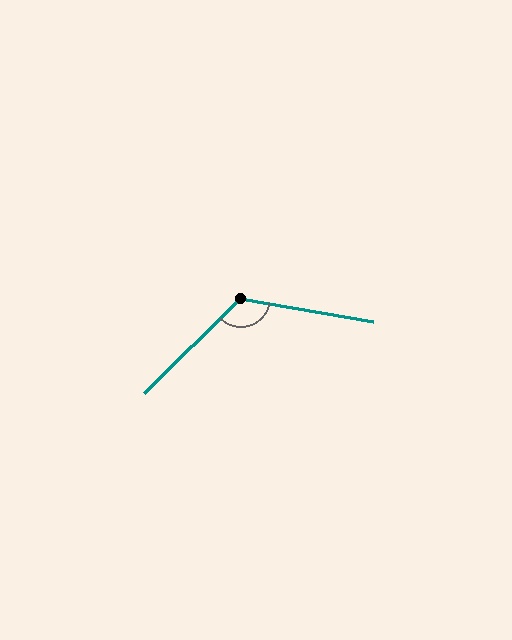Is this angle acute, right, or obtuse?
It is obtuse.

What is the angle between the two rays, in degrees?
Approximately 125 degrees.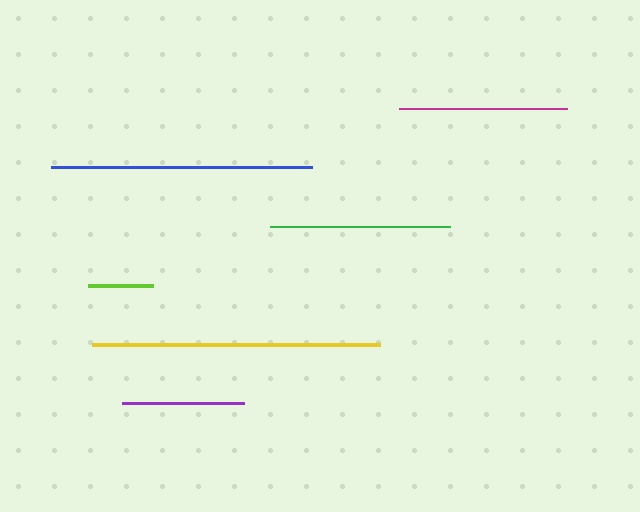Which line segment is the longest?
The yellow line is the longest at approximately 288 pixels.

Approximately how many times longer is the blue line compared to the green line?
The blue line is approximately 1.4 times the length of the green line.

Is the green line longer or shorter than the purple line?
The green line is longer than the purple line.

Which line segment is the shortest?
The lime line is the shortest at approximately 65 pixels.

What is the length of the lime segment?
The lime segment is approximately 65 pixels long.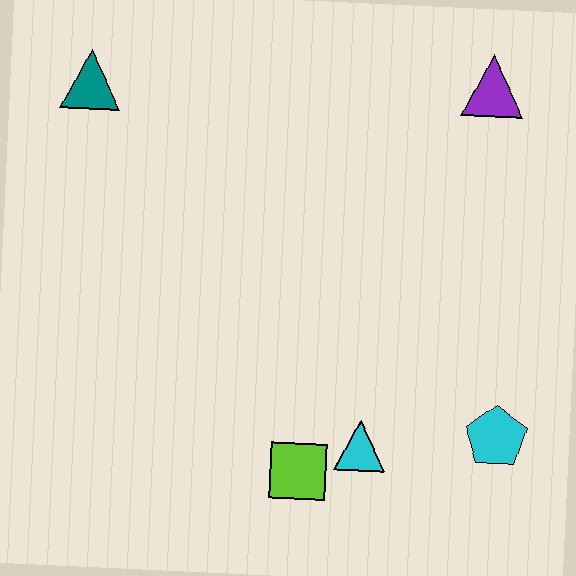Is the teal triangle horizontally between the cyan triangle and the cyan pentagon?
No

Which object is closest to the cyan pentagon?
The cyan triangle is closest to the cyan pentagon.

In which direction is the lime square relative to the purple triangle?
The lime square is below the purple triangle.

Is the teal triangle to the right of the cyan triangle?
No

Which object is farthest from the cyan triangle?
The teal triangle is farthest from the cyan triangle.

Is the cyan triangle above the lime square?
Yes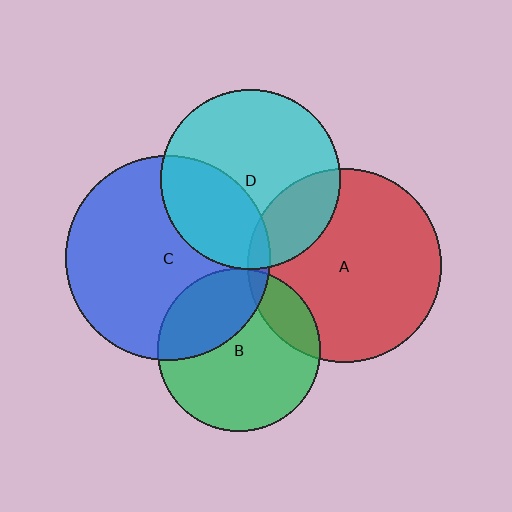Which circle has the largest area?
Circle C (blue).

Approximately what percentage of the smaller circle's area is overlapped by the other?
Approximately 5%.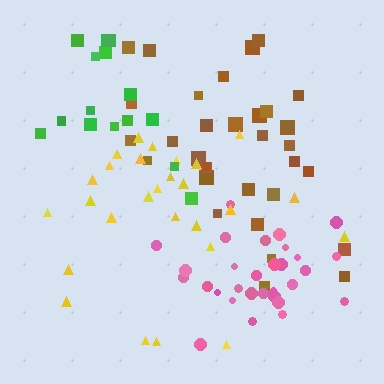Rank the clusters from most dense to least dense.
pink, yellow, brown, green.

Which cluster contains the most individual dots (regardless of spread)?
Brown (32).